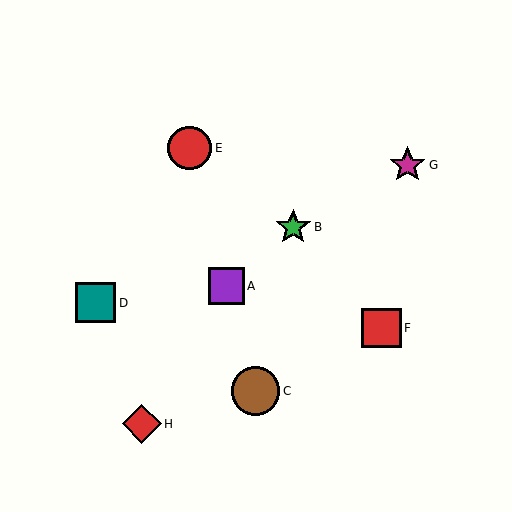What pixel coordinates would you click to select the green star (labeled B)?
Click at (293, 227) to select the green star B.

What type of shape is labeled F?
Shape F is a red square.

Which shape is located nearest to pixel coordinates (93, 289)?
The teal square (labeled D) at (96, 303) is nearest to that location.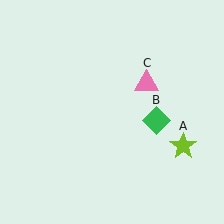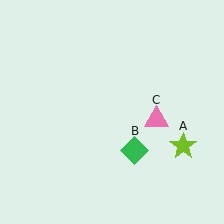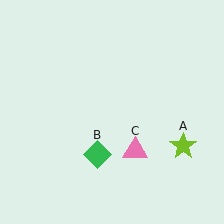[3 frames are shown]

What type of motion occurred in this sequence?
The green diamond (object B), pink triangle (object C) rotated clockwise around the center of the scene.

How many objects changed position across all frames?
2 objects changed position: green diamond (object B), pink triangle (object C).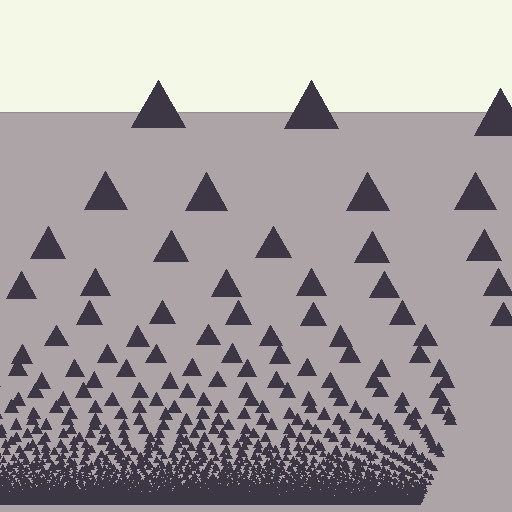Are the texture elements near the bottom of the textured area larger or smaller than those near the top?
Smaller. The gradient is inverted — elements near the bottom are smaller and denser.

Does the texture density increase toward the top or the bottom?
Density increases toward the bottom.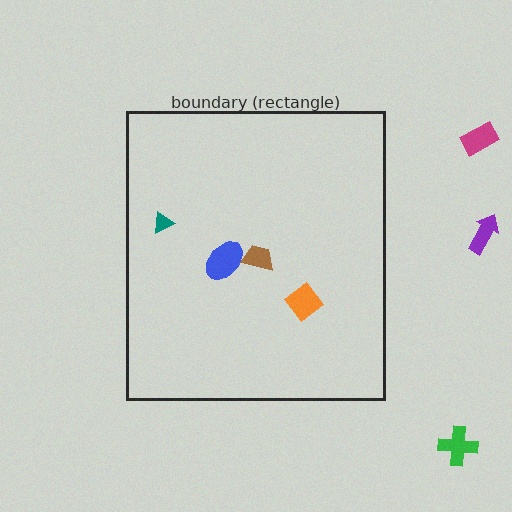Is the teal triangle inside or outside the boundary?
Inside.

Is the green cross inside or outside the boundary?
Outside.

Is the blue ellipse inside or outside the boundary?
Inside.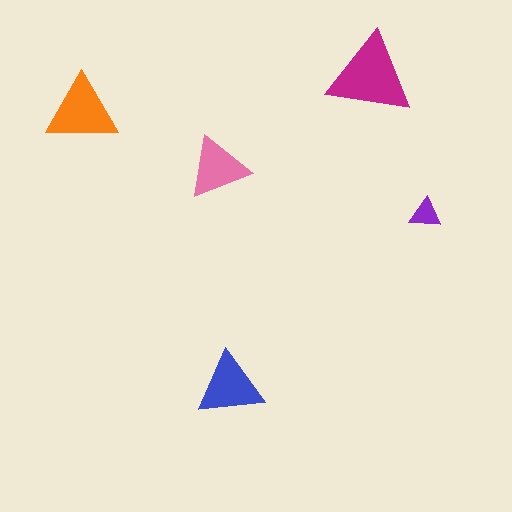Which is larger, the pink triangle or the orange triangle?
The orange one.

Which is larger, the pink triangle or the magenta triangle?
The magenta one.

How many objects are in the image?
There are 5 objects in the image.